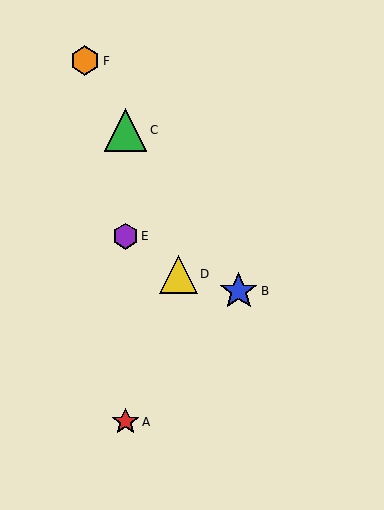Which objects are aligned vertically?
Objects A, C, E are aligned vertically.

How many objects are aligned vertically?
3 objects (A, C, E) are aligned vertically.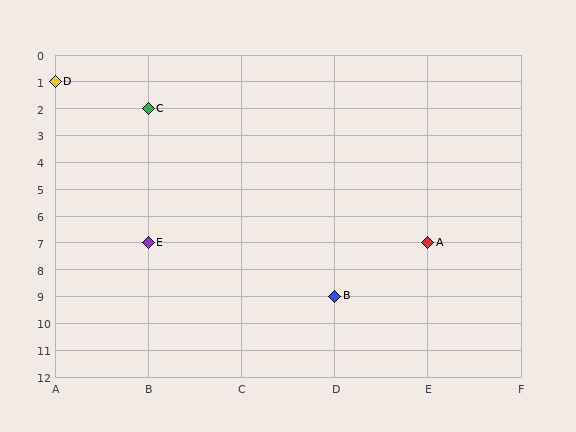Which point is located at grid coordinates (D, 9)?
Point B is at (D, 9).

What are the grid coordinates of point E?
Point E is at grid coordinates (B, 7).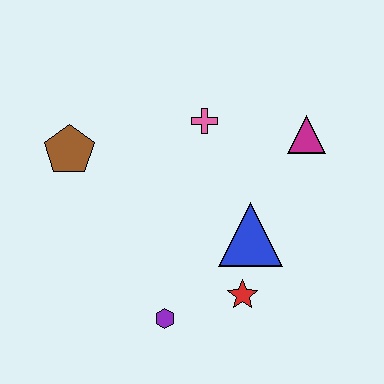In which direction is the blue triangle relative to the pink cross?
The blue triangle is below the pink cross.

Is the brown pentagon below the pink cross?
Yes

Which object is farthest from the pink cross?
The purple hexagon is farthest from the pink cross.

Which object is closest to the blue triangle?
The red star is closest to the blue triangle.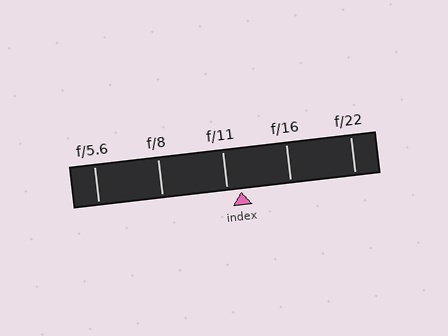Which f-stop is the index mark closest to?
The index mark is closest to f/11.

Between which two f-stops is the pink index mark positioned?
The index mark is between f/11 and f/16.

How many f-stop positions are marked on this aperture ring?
There are 5 f-stop positions marked.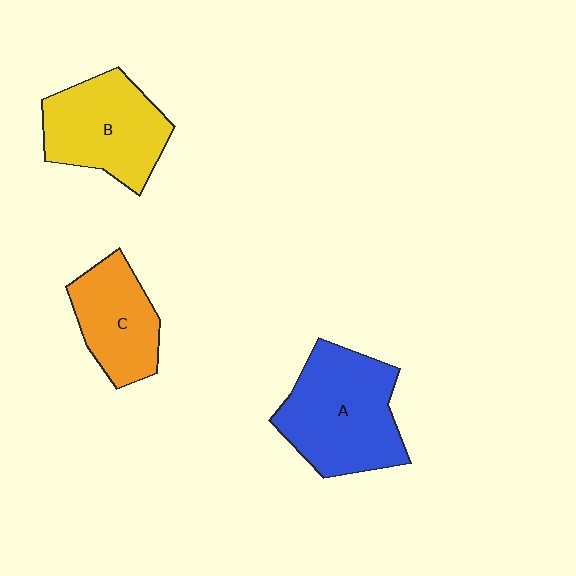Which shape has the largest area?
Shape A (blue).